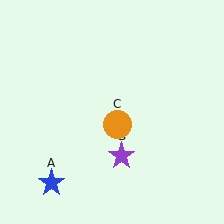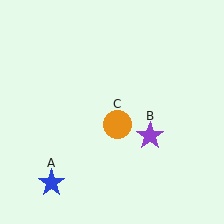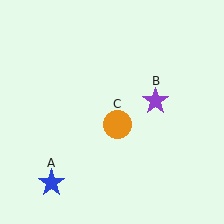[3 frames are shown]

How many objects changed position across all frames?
1 object changed position: purple star (object B).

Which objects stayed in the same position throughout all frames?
Blue star (object A) and orange circle (object C) remained stationary.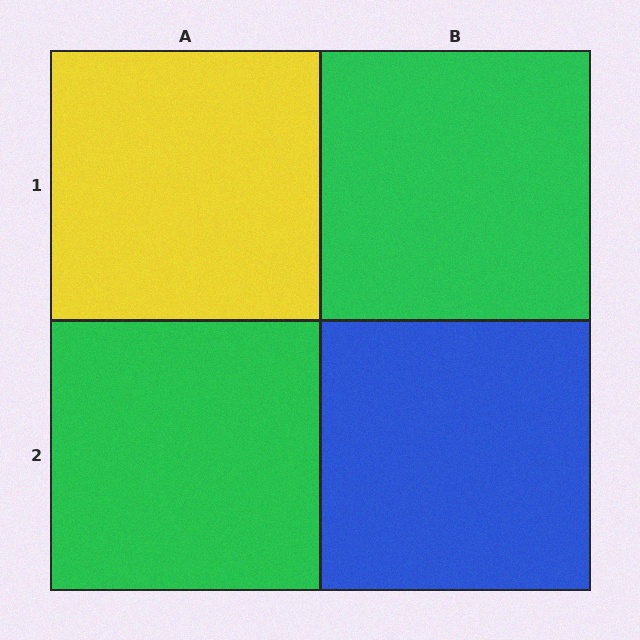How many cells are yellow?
1 cell is yellow.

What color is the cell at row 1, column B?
Green.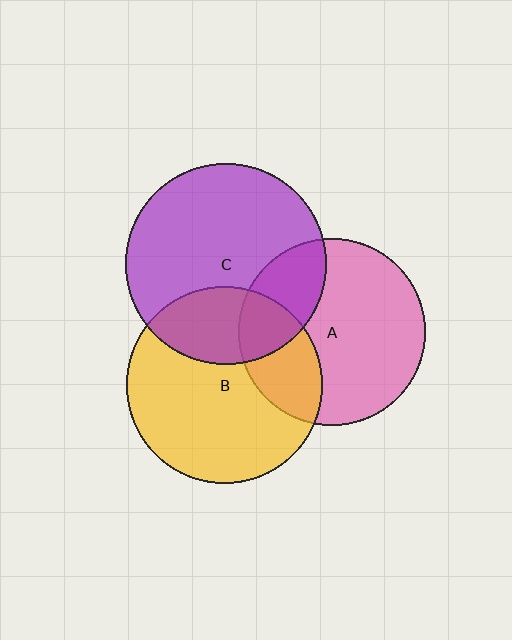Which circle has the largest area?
Circle C (purple).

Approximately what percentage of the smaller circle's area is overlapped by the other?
Approximately 30%.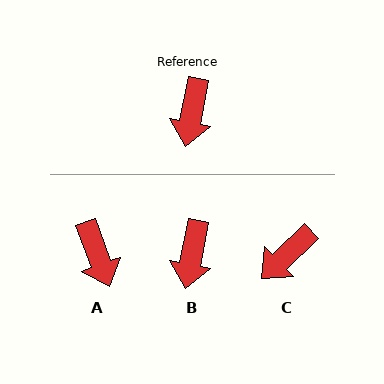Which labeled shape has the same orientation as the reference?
B.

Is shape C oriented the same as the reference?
No, it is off by about 35 degrees.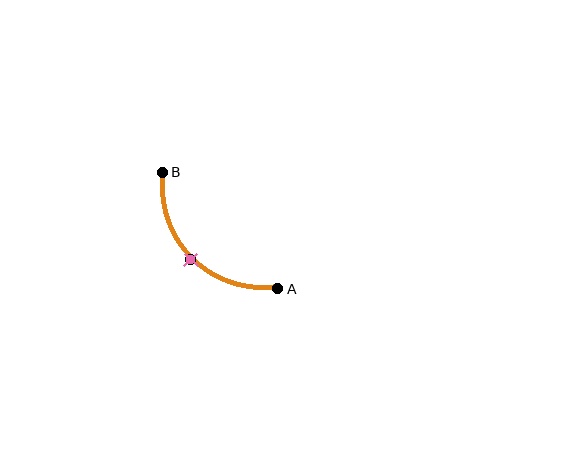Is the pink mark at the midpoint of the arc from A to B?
Yes. The pink mark lies on the arc at equal arc-length from both A and B — it is the arc midpoint.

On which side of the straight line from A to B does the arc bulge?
The arc bulges below and to the left of the straight line connecting A and B.